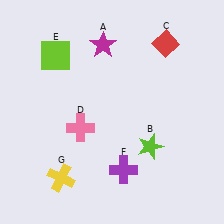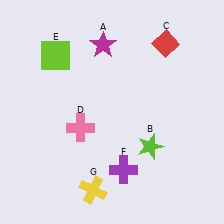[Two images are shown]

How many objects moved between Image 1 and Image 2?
1 object moved between the two images.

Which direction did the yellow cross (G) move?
The yellow cross (G) moved right.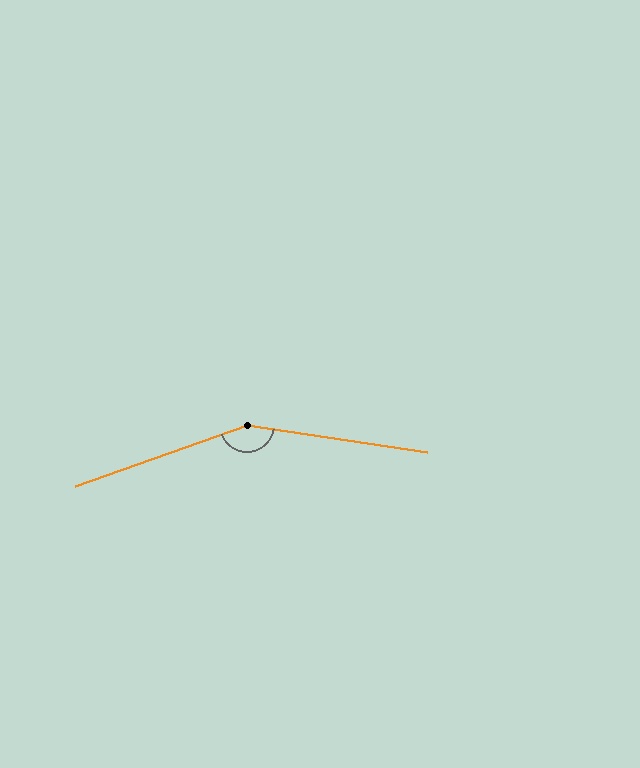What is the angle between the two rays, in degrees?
Approximately 152 degrees.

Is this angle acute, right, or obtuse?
It is obtuse.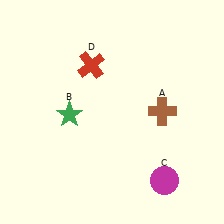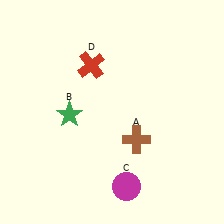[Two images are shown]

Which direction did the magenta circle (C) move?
The magenta circle (C) moved left.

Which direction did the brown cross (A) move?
The brown cross (A) moved down.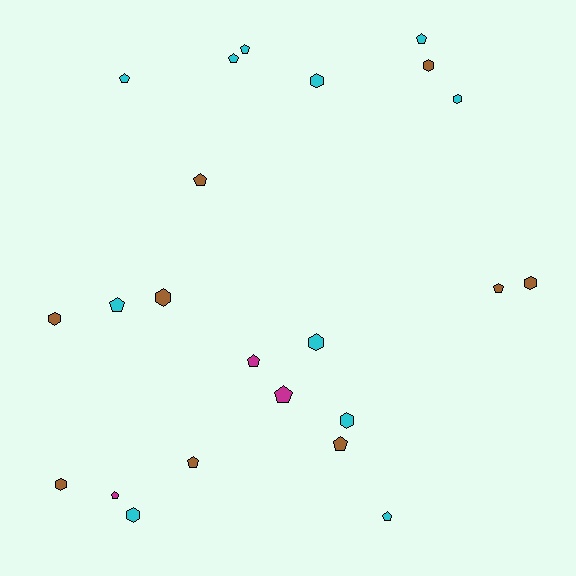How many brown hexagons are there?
There are 5 brown hexagons.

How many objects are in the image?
There are 23 objects.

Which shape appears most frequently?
Pentagon, with 13 objects.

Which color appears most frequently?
Cyan, with 11 objects.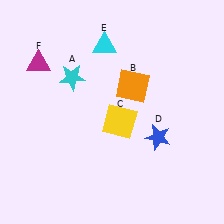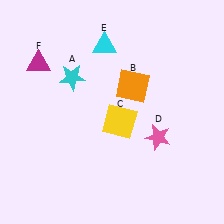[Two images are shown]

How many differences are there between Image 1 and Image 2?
There is 1 difference between the two images.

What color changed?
The star (D) changed from blue in Image 1 to pink in Image 2.